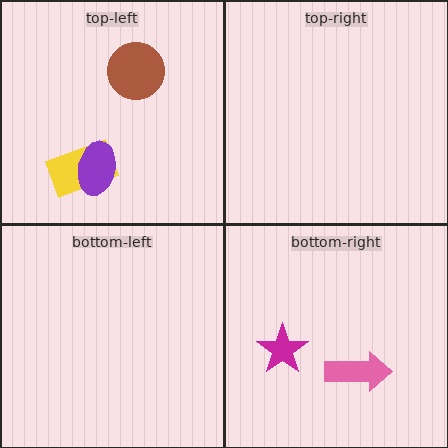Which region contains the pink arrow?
The bottom-right region.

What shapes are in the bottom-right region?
The magenta star, the pink arrow.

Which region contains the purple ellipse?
The top-left region.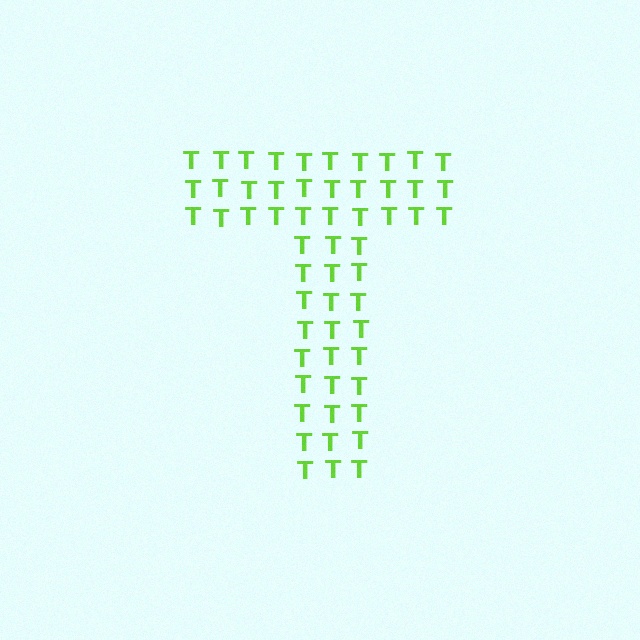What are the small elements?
The small elements are letter T's.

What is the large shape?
The large shape is the letter T.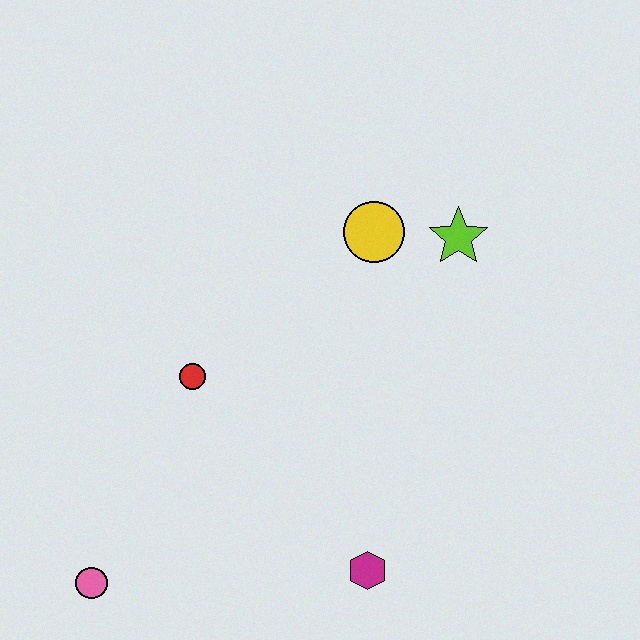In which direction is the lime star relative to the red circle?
The lime star is to the right of the red circle.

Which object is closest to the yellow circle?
The lime star is closest to the yellow circle.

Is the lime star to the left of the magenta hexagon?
No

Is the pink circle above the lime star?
No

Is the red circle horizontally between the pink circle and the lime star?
Yes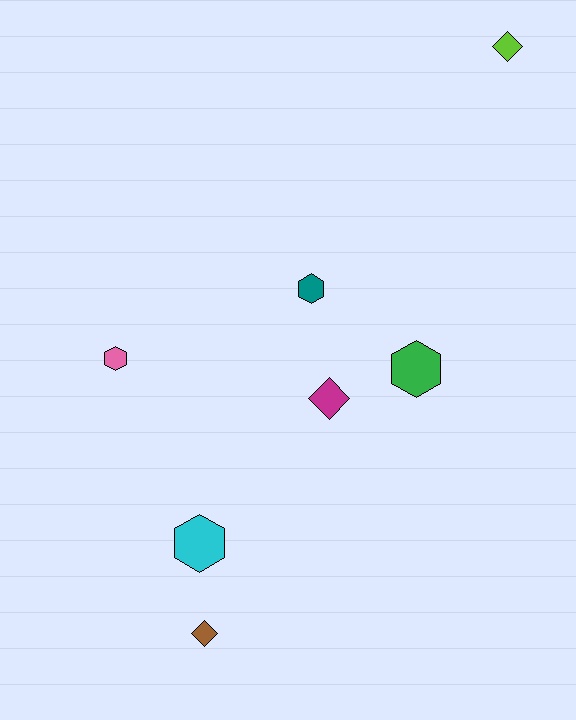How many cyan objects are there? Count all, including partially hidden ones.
There is 1 cyan object.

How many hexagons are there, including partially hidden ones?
There are 4 hexagons.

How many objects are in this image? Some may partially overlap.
There are 7 objects.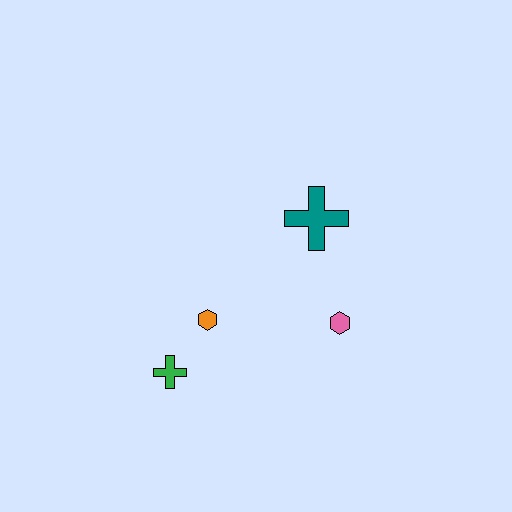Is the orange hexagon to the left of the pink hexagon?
Yes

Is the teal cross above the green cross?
Yes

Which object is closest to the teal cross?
The pink hexagon is closest to the teal cross.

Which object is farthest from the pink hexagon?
The green cross is farthest from the pink hexagon.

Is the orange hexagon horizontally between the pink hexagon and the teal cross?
No